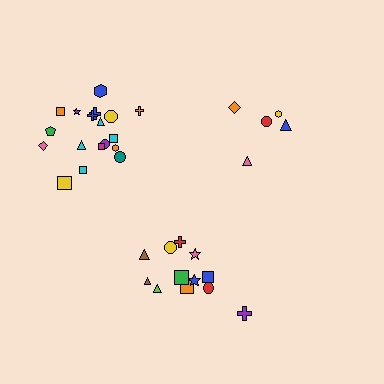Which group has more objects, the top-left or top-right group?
The top-left group.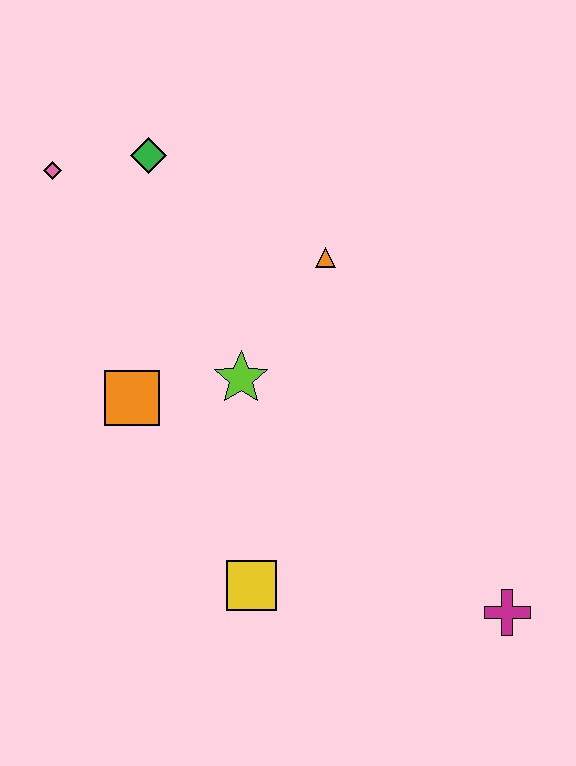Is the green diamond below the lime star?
No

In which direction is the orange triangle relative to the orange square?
The orange triangle is to the right of the orange square.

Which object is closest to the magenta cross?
The yellow square is closest to the magenta cross.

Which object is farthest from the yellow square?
The pink diamond is farthest from the yellow square.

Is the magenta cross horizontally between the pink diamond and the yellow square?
No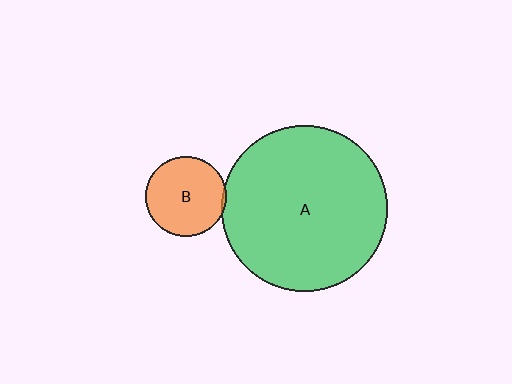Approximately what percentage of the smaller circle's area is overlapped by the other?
Approximately 5%.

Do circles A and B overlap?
Yes.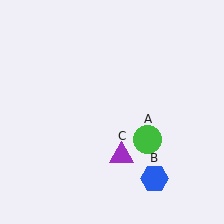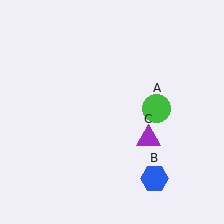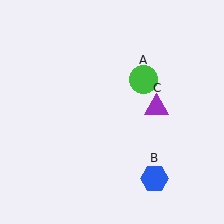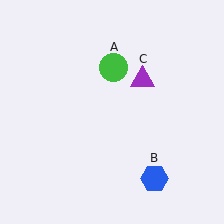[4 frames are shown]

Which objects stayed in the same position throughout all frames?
Blue hexagon (object B) remained stationary.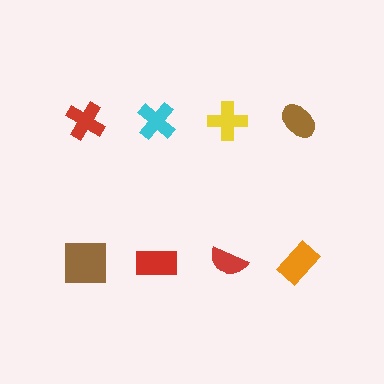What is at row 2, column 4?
An orange rectangle.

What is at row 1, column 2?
A cyan cross.